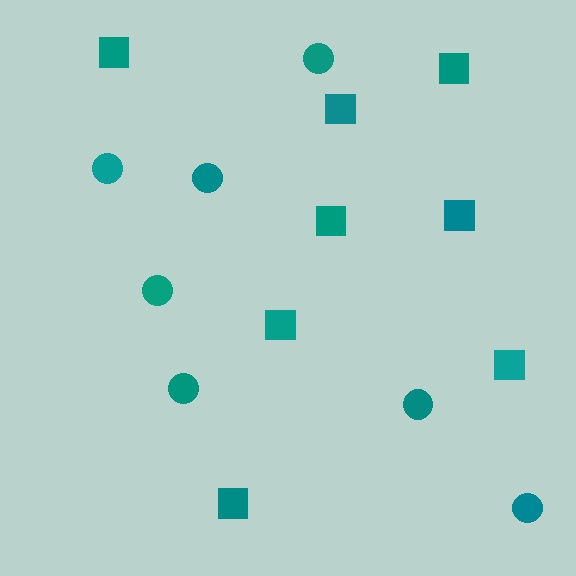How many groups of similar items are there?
There are 2 groups: one group of squares (8) and one group of circles (7).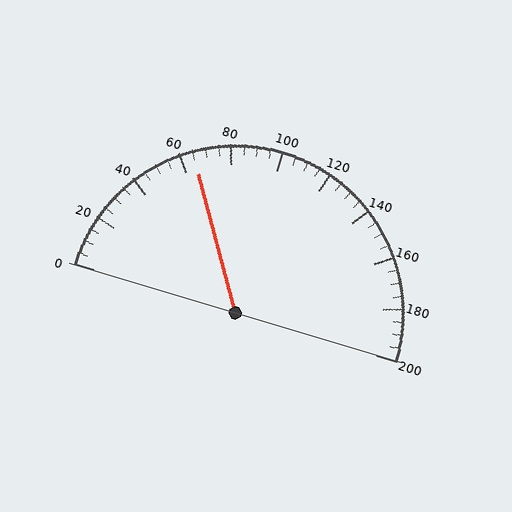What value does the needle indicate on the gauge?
The needle indicates approximately 65.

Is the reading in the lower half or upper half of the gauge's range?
The reading is in the lower half of the range (0 to 200).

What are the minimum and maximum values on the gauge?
The gauge ranges from 0 to 200.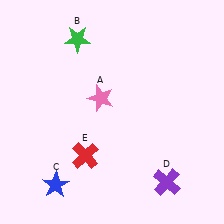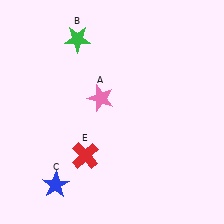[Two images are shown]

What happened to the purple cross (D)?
The purple cross (D) was removed in Image 2. It was in the bottom-right area of Image 1.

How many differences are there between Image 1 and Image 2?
There is 1 difference between the two images.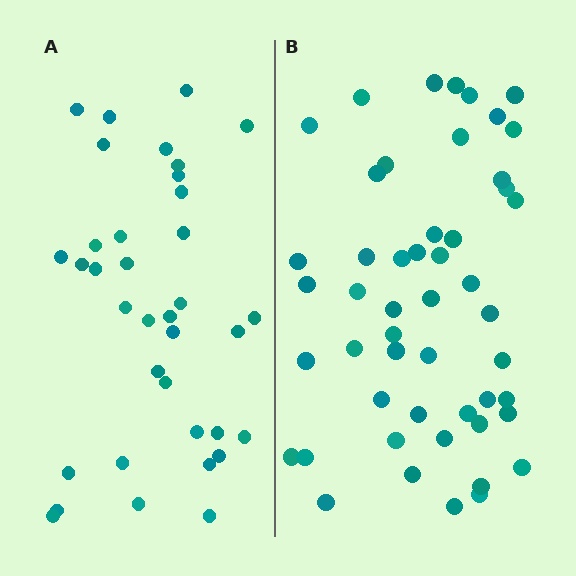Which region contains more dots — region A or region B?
Region B (the right region) has more dots.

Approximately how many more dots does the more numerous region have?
Region B has approximately 15 more dots than region A.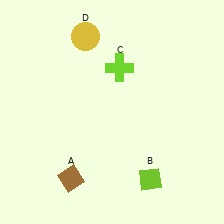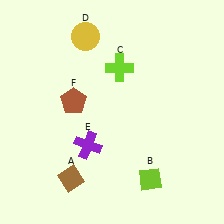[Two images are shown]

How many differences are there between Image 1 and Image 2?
There are 2 differences between the two images.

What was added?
A purple cross (E), a brown pentagon (F) were added in Image 2.